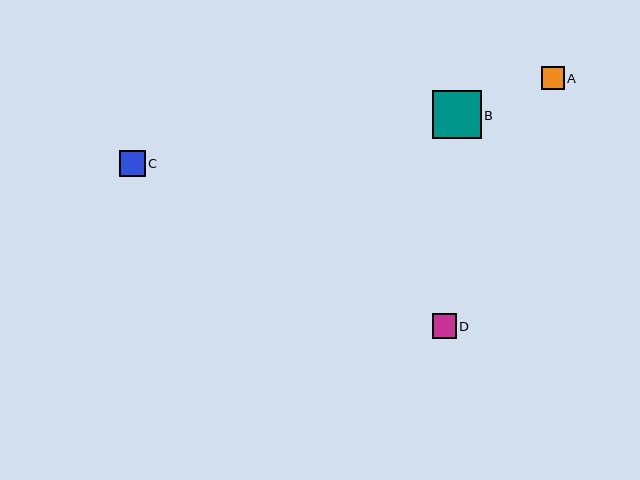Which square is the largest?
Square B is the largest with a size of approximately 49 pixels.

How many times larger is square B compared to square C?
Square B is approximately 1.9 times the size of square C.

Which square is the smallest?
Square A is the smallest with a size of approximately 23 pixels.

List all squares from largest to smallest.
From largest to smallest: B, C, D, A.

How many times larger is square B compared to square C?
Square B is approximately 1.9 times the size of square C.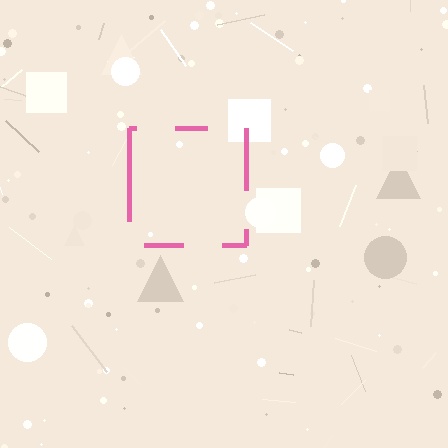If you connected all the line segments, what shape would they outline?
They would outline a square.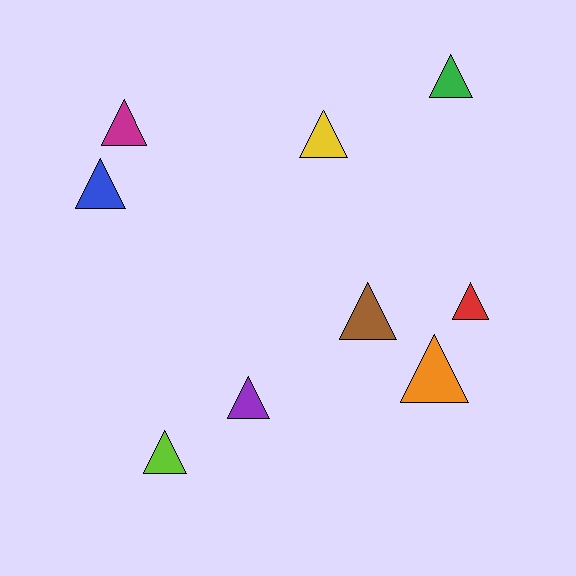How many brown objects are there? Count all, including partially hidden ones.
There is 1 brown object.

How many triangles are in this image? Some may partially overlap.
There are 9 triangles.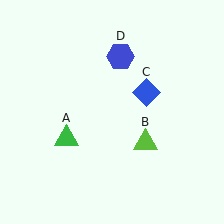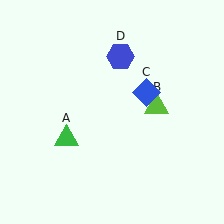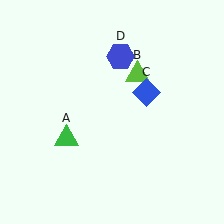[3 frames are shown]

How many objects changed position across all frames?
1 object changed position: lime triangle (object B).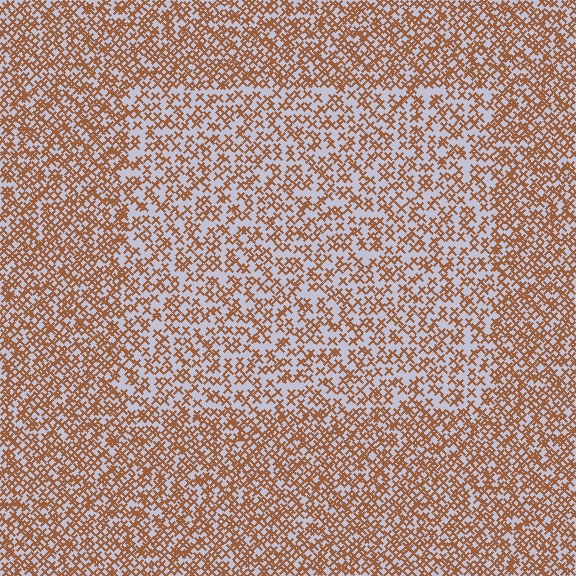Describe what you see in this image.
The image contains small brown elements arranged at two different densities. A rectangle-shaped region is visible where the elements are less densely packed than the surrounding area.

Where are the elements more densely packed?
The elements are more densely packed outside the rectangle boundary.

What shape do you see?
I see a rectangle.